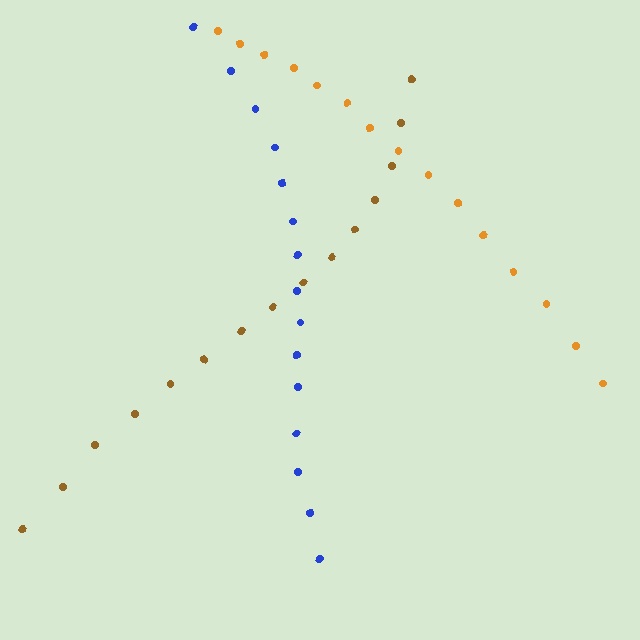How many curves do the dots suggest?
There are 3 distinct paths.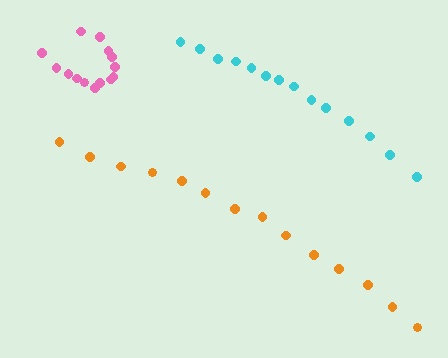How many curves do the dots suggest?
There are 3 distinct paths.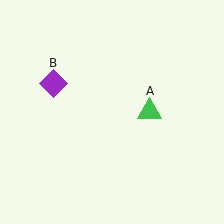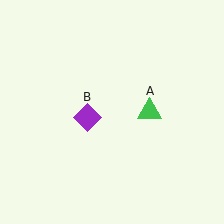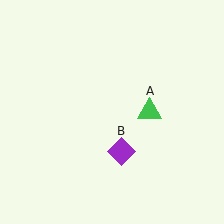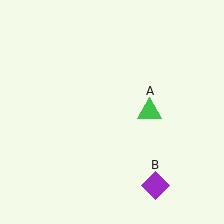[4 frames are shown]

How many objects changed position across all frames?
1 object changed position: purple diamond (object B).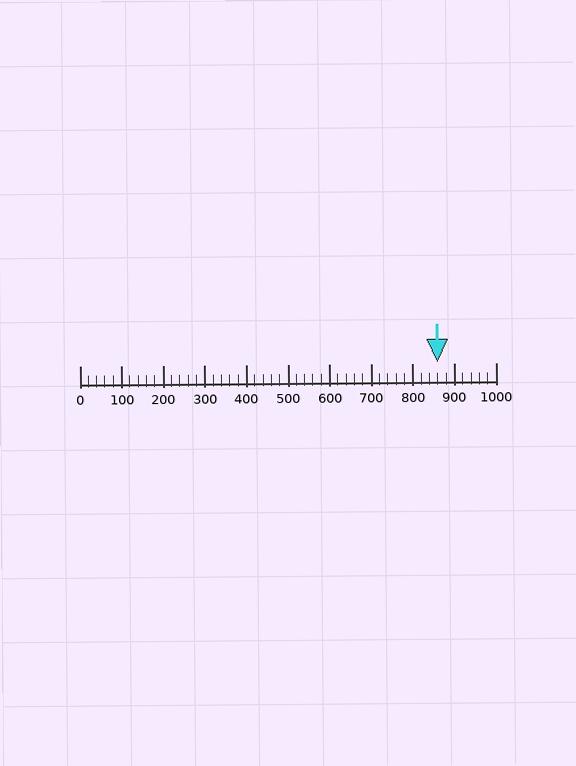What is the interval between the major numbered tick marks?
The major tick marks are spaced 100 units apart.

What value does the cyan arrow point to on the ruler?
The cyan arrow points to approximately 860.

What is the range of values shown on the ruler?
The ruler shows values from 0 to 1000.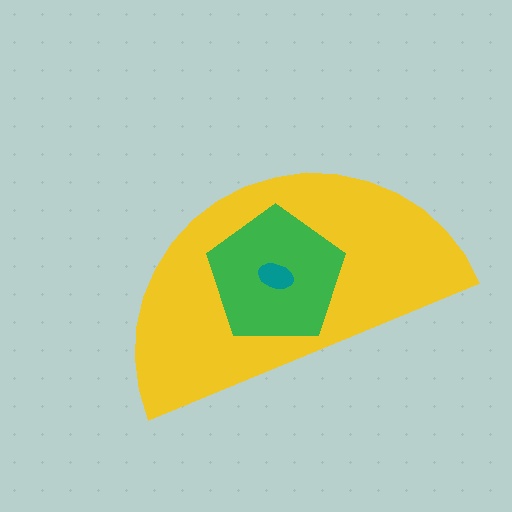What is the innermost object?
The teal ellipse.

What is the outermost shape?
The yellow semicircle.